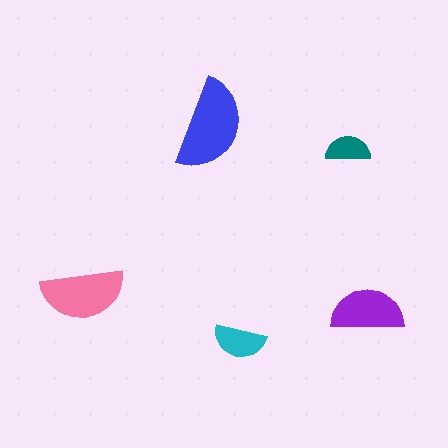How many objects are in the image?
There are 5 objects in the image.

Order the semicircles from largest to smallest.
the blue one, the pink one, the purple one, the cyan one, the teal one.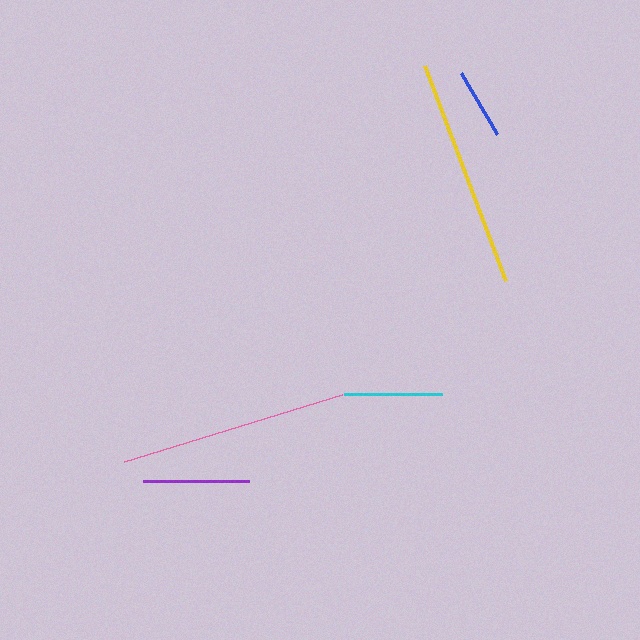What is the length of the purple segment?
The purple segment is approximately 106 pixels long.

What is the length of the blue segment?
The blue segment is approximately 71 pixels long.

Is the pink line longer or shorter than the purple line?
The pink line is longer than the purple line.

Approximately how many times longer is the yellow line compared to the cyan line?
The yellow line is approximately 2.4 times the length of the cyan line.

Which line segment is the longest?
The yellow line is the longest at approximately 230 pixels.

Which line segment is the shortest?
The blue line is the shortest at approximately 71 pixels.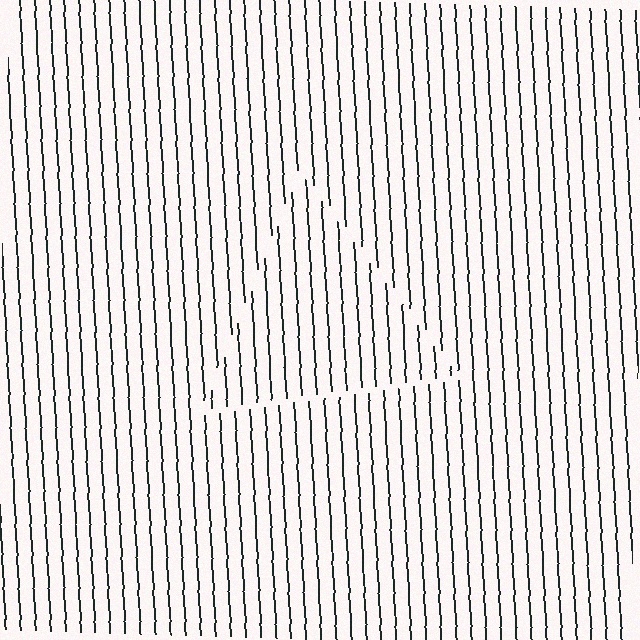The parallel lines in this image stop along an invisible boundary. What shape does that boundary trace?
An illusory triangle. The interior of the shape contains the same grating, shifted by half a period — the contour is defined by the phase discontinuity where line-ends from the inner and outer gratings abut.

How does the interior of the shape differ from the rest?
The interior of the shape contains the same grating, shifted by half a period — the contour is defined by the phase discontinuity where line-ends from the inner and outer gratings abut.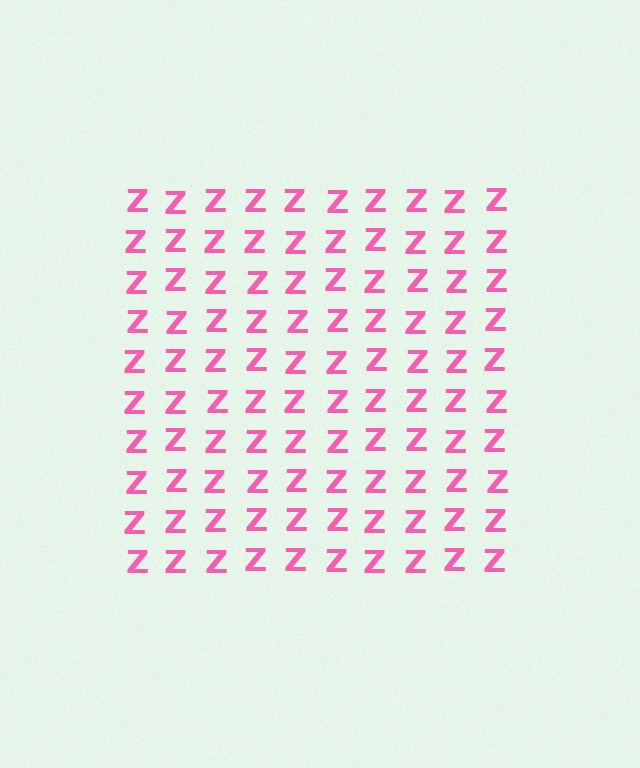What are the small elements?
The small elements are letter Z's.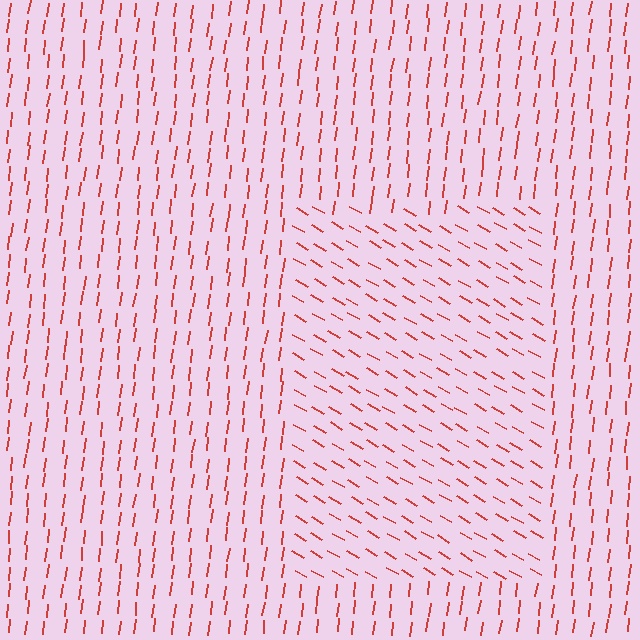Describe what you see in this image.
The image is filled with small red line segments. A rectangle region in the image has lines oriented differently from the surrounding lines, creating a visible texture boundary.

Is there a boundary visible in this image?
Yes, there is a texture boundary formed by a change in line orientation.